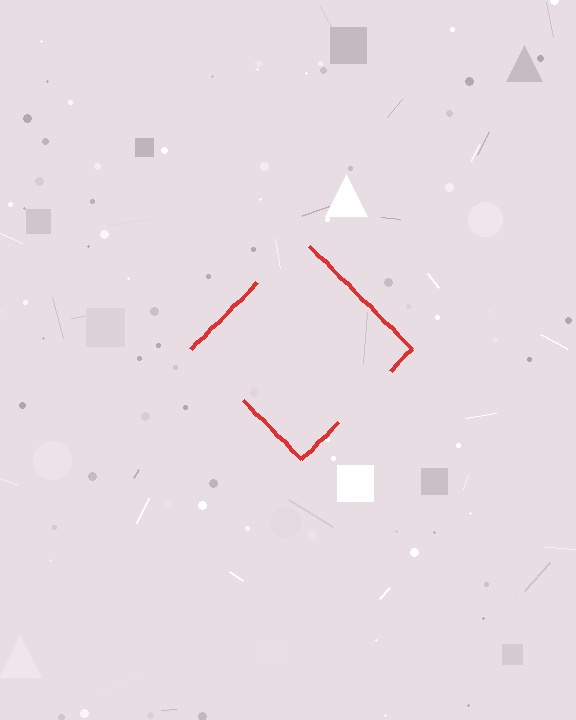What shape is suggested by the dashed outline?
The dashed outline suggests a diamond.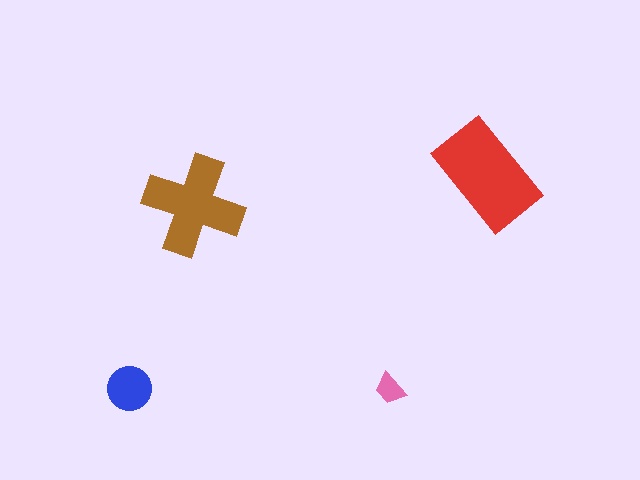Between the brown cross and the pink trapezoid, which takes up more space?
The brown cross.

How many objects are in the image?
There are 4 objects in the image.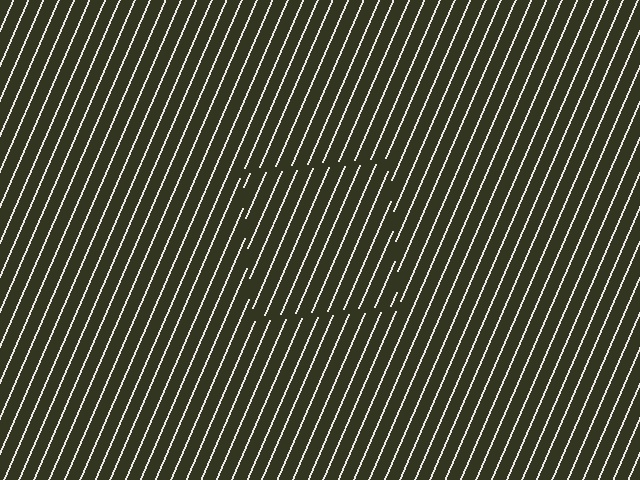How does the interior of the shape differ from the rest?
The interior of the shape contains the same grating, shifted by half a period — the contour is defined by the phase discontinuity where line-ends from the inner and outer gratings abut.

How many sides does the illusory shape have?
4 sides — the line-ends trace a square.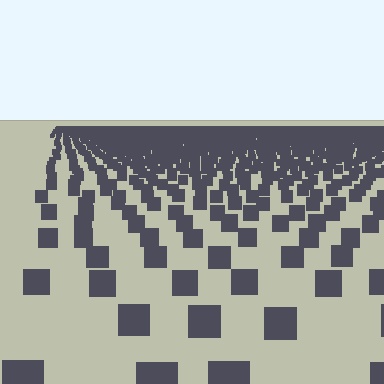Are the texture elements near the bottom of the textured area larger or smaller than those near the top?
Larger. Near the bottom, elements are closer to the viewer and appear at a bigger on-screen size.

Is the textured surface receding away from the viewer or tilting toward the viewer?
The surface is receding away from the viewer. Texture elements get smaller and denser toward the top.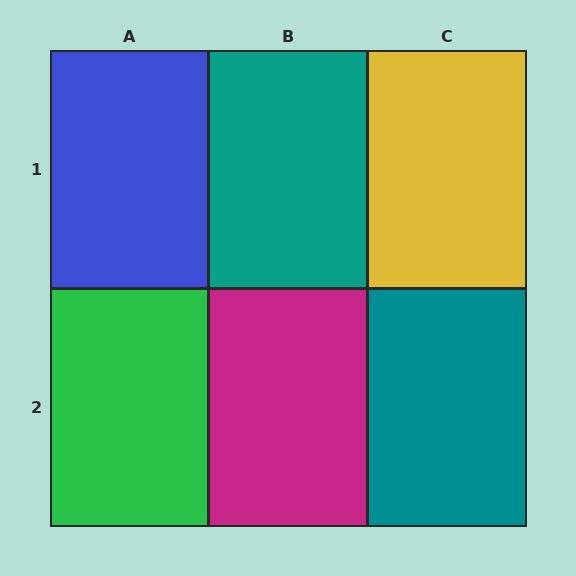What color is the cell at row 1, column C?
Yellow.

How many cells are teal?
2 cells are teal.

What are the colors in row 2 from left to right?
Green, magenta, teal.